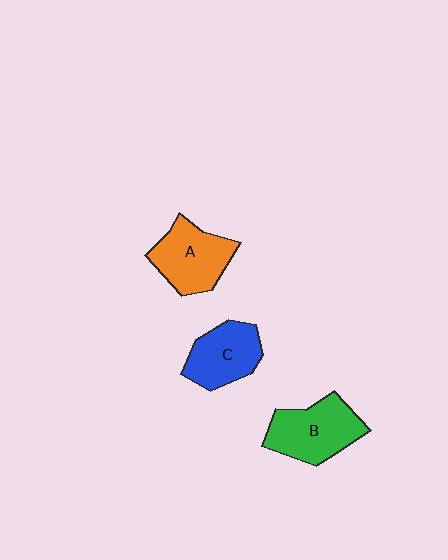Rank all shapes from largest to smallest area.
From largest to smallest: B (green), A (orange), C (blue).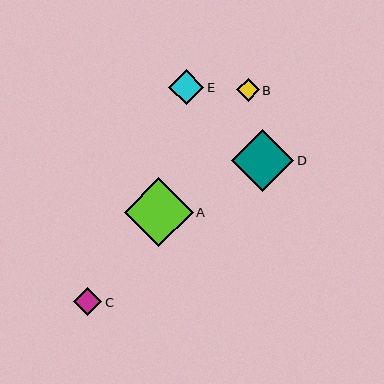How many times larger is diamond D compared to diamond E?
Diamond D is approximately 1.8 times the size of diamond E.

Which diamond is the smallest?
Diamond B is the smallest with a size of approximately 23 pixels.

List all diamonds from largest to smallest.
From largest to smallest: A, D, E, C, B.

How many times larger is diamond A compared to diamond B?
Diamond A is approximately 3.1 times the size of diamond B.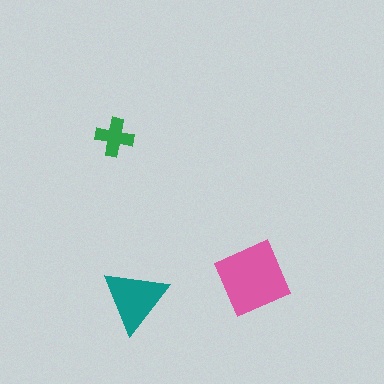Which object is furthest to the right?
The pink diamond is rightmost.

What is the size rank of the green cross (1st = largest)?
3rd.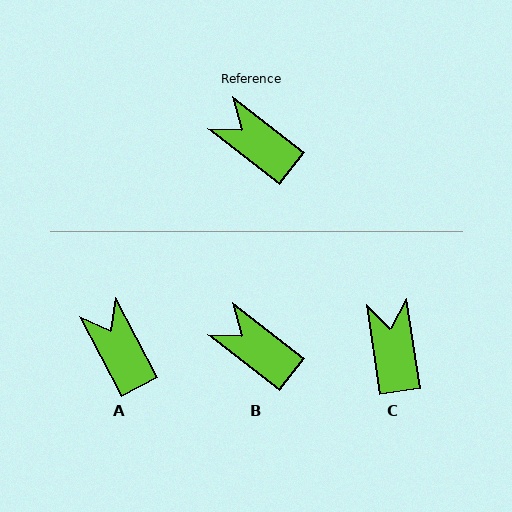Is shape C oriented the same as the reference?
No, it is off by about 44 degrees.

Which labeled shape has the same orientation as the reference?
B.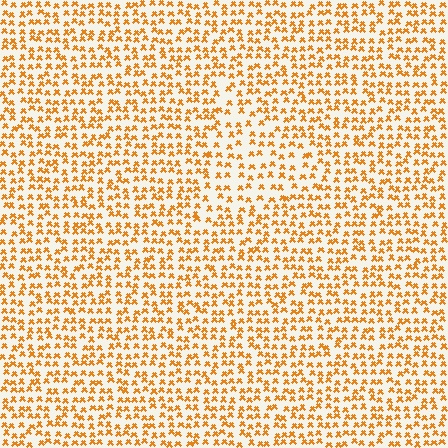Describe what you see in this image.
The image contains small orange elements arranged at two different densities. A triangle-shaped region is visible where the elements are less densely packed than the surrounding area.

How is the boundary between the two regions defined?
The boundary is defined by a change in element density (approximately 1.5x ratio). All elements are the same color, size, and shape.